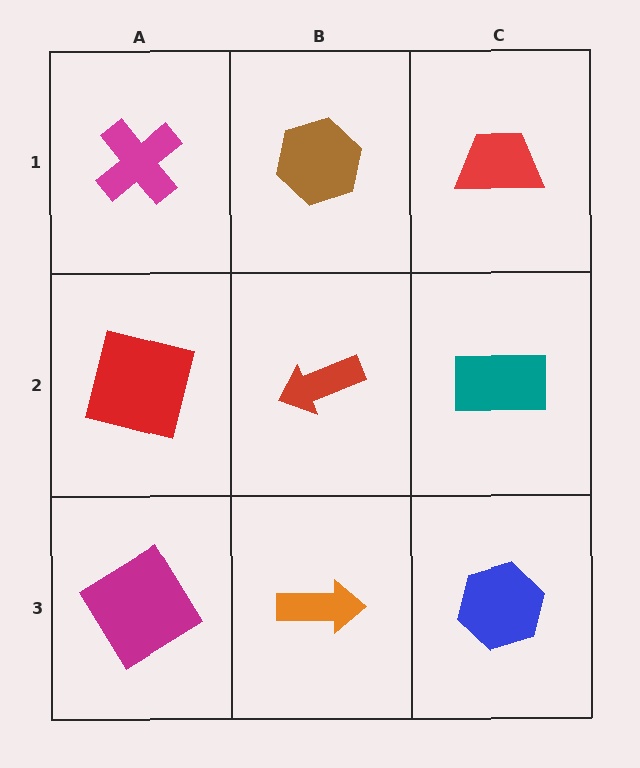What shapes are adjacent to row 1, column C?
A teal rectangle (row 2, column C), a brown hexagon (row 1, column B).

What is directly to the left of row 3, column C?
An orange arrow.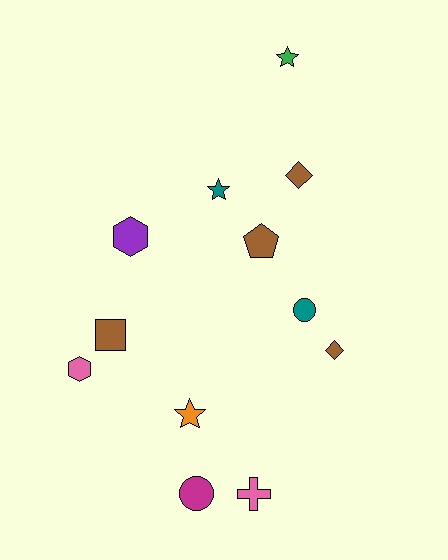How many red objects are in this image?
There are no red objects.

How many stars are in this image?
There are 3 stars.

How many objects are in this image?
There are 12 objects.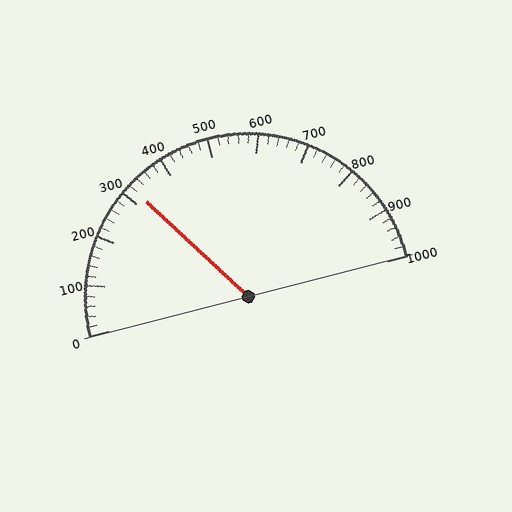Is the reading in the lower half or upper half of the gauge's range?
The reading is in the lower half of the range (0 to 1000).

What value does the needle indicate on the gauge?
The needle indicates approximately 320.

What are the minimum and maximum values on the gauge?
The gauge ranges from 0 to 1000.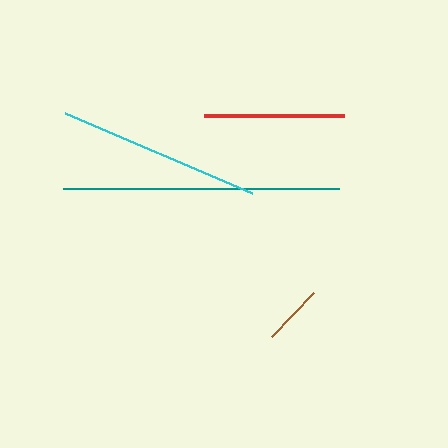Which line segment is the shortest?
The brown line is the shortest at approximately 61 pixels.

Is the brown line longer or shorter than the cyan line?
The cyan line is longer than the brown line.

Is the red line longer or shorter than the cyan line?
The cyan line is longer than the red line.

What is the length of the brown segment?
The brown segment is approximately 61 pixels long.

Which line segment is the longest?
The teal line is the longest at approximately 276 pixels.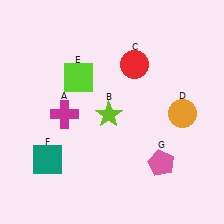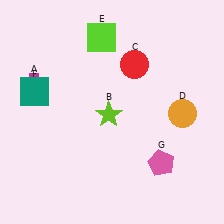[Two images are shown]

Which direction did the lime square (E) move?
The lime square (E) moved up.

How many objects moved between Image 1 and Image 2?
3 objects moved between the two images.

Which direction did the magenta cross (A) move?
The magenta cross (A) moved left.